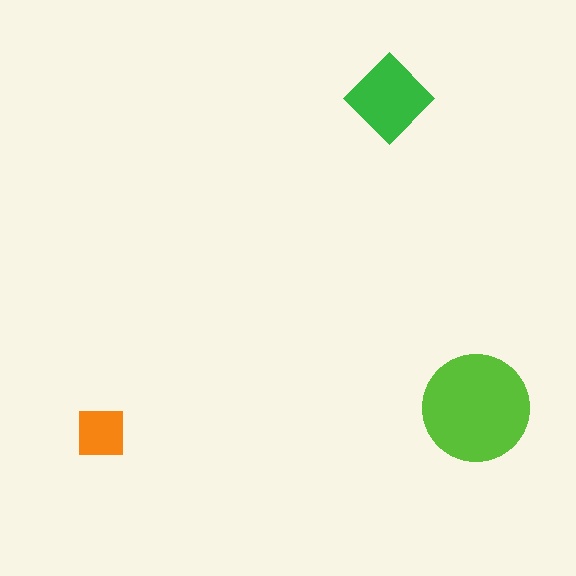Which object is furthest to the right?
The lime circle is rightmost.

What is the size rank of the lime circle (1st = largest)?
1st.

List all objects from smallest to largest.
The orange square, the green diamond, the lime circle.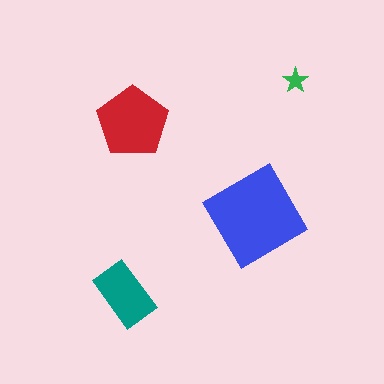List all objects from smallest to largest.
The green star, the teal rectangle, the red pentagon, the blue diamond.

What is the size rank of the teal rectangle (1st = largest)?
3rd.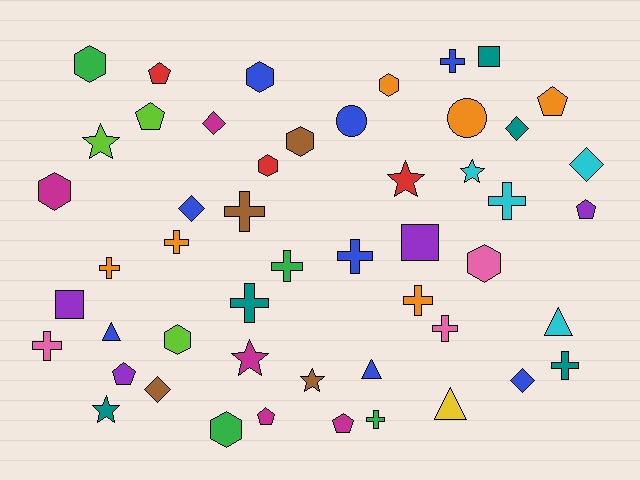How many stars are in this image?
There are 6 stars.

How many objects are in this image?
There are 50 objects.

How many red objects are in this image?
There are 3 red objects.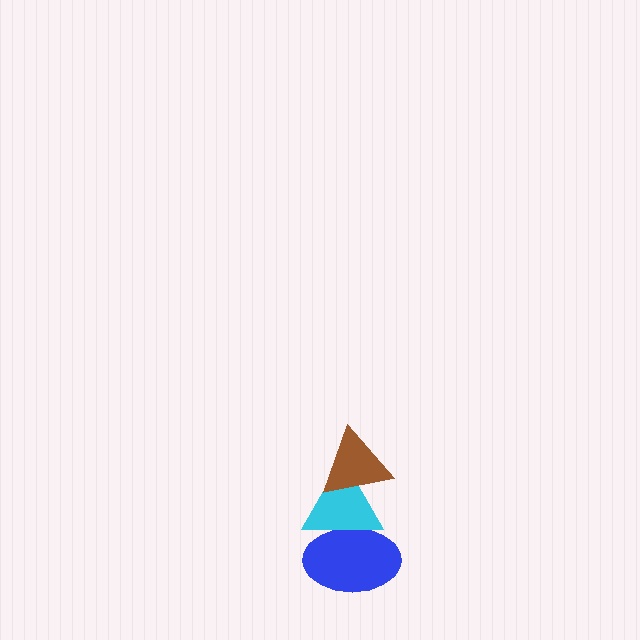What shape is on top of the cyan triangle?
The brown triangle is on top of the cyan triangle.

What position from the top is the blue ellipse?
The blue ellipse is 3rd from the top.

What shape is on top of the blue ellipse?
The cyan triangle is on top of the blue ellipse.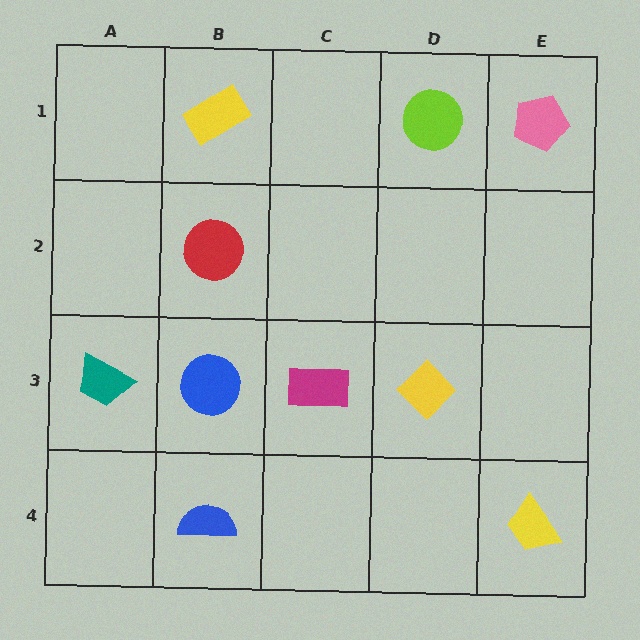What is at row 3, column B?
A blue circle.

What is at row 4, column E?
A yellow trapezoid.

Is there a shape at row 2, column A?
No, that cell is empty.